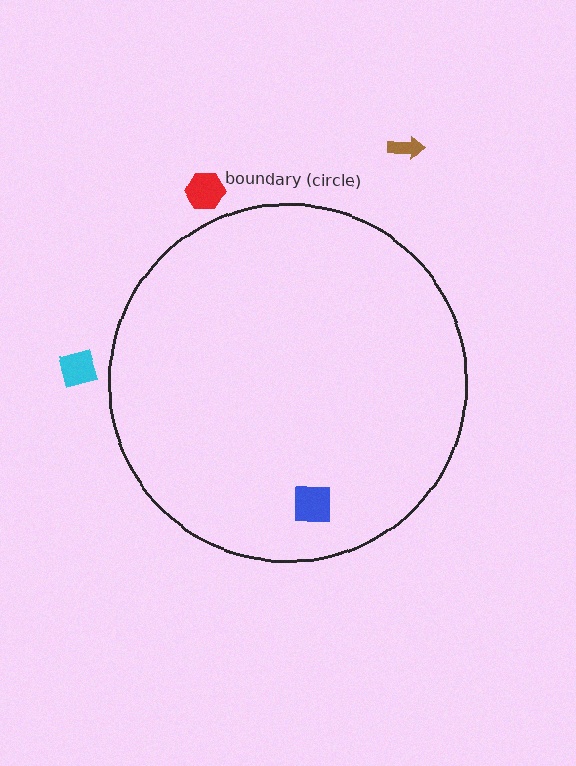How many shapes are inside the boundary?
1 inside, 3 outside.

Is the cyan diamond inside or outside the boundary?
Outside.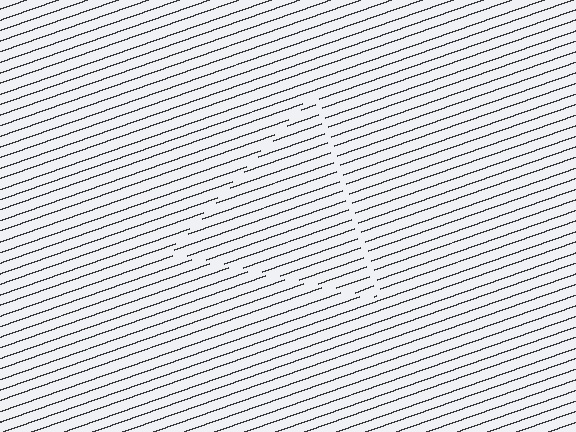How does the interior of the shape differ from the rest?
The interior of the shape contains the same grating, shifted by half a period — the contour is defined by the phase discontinuity where line-ends from the inner and outer gratings abut.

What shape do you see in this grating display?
An illusory triangle. The interior of the shape contains the same grating, shifted by half a period — the contour is defined by the phase discontinuity where line-ends from the inner and outer gratings abut.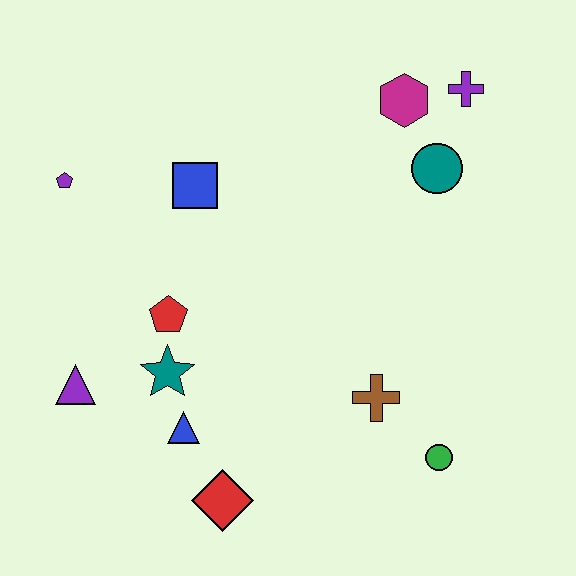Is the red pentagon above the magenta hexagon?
No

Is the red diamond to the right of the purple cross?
No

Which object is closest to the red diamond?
The blue triangle is closest to the red diamond.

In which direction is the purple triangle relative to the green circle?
The purple triangle is to the left of the green circle.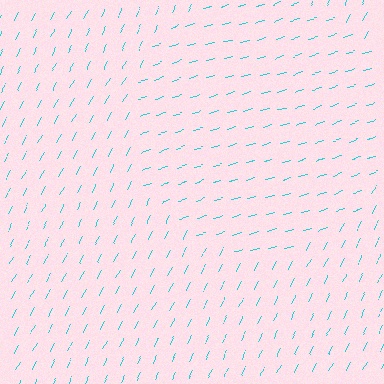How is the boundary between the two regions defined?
The boundary is defined purely by a change in line orientation (approximately 45 degrees difference). All lines are the same color and thickness.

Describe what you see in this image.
The image is filled with small cyan line segments. A circle region in the image has lines oriented differently from the surrounding lines, creating a visible texture boundary.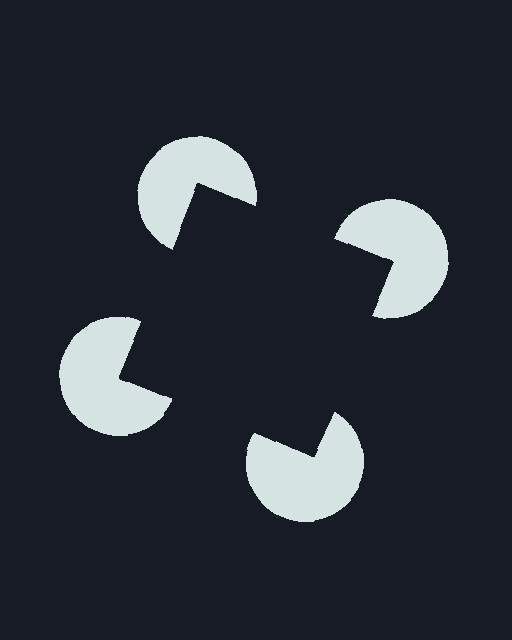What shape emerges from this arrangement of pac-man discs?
An illusory square — its edges are inferred from the aligned wedge cuts in the pac-man discs, not physically drawn.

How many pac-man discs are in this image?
There are 4 — one at each vertex of the illusory square.